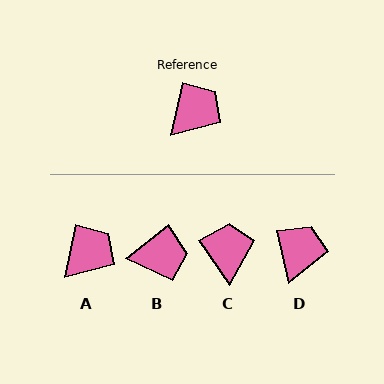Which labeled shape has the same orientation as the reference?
A.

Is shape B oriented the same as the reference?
No, it is off by about 40 degrees.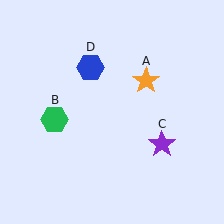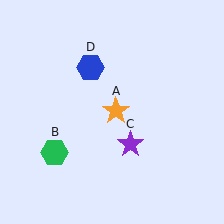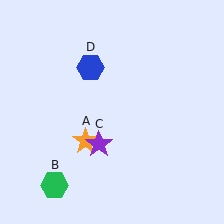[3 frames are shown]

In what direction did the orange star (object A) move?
The orange star (object A) moved down and to the left.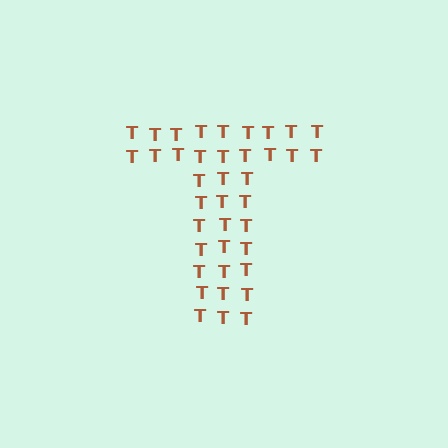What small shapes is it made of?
It is made of small letter T's.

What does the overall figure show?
The overall figure shows the letter T.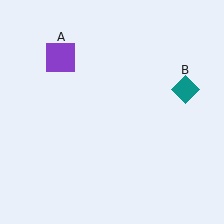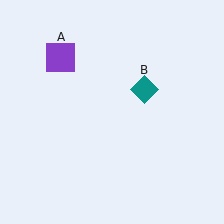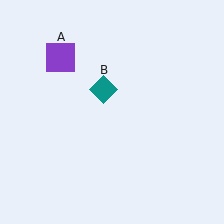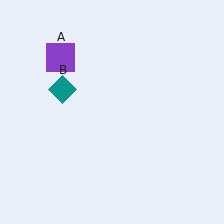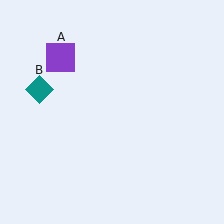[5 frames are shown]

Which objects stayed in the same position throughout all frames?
Purple square (object A) remained stationary.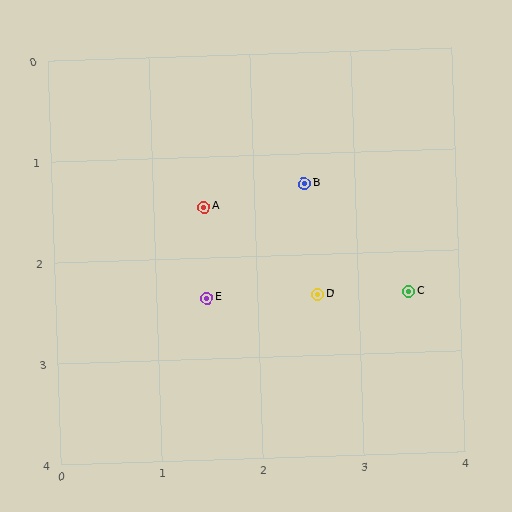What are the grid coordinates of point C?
Point C is at approximately (3.5, 2.4).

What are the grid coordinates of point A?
Point A is at approximately (1.5, 1.5).